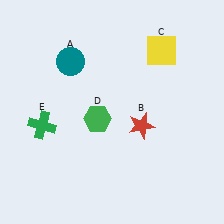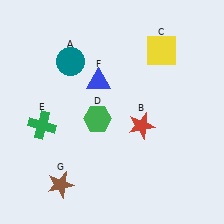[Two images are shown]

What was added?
A blue triangle (F), a brown star (G) were added in Image 2.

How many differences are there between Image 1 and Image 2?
There are 2 differences between the two images.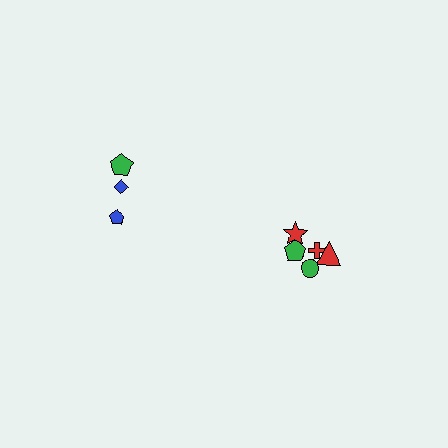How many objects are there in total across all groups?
There are 8 objects.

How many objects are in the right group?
There are 5 objects.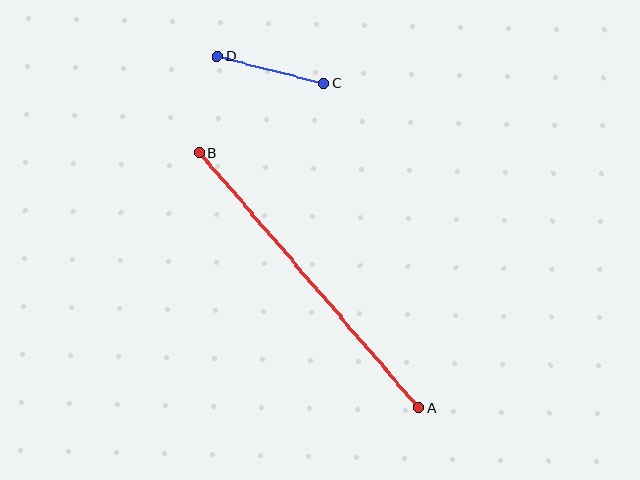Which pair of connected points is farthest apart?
Points A and B are farthest apart.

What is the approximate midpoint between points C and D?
The midpoint is at approximately (271, 70) pixels.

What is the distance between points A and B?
The distance is approximately 337 pixels.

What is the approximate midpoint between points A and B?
The midpoint is at approximately (309, 280) pixels.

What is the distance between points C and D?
The distance is approximately 110 pixels.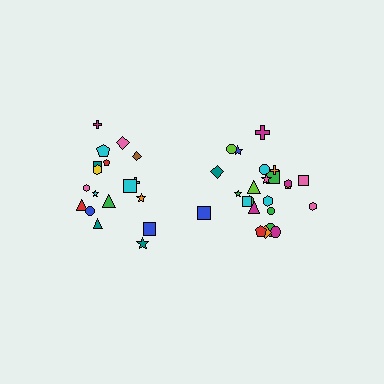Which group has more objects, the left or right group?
The right group.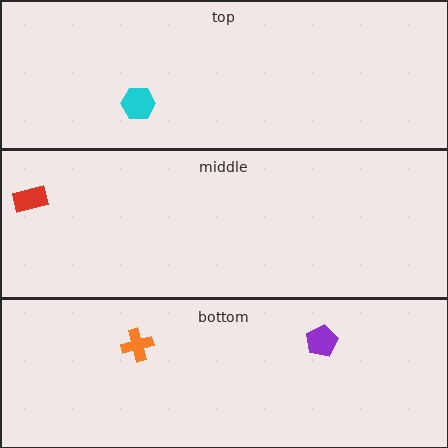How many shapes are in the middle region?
1.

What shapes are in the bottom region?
The orange cross, the purple pentagon.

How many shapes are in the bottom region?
2.